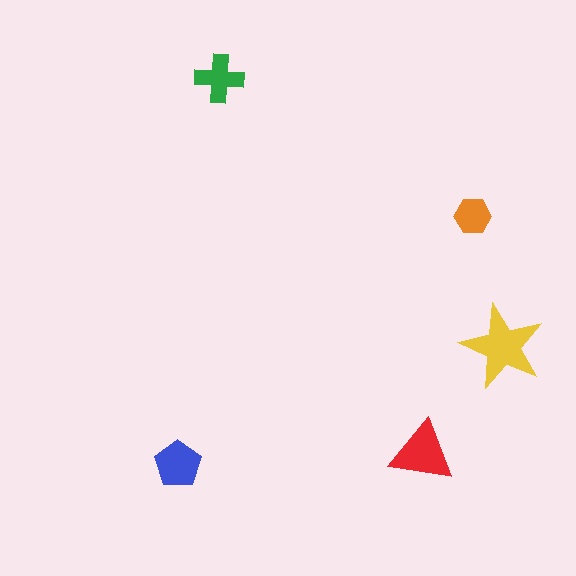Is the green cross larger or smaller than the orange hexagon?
Larger.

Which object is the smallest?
The orange hexagon.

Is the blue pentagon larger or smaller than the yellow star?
Smaller.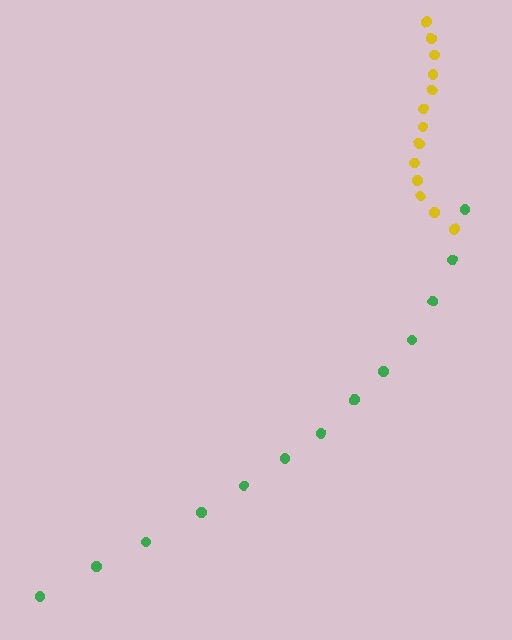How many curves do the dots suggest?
There are 2 distinct paths.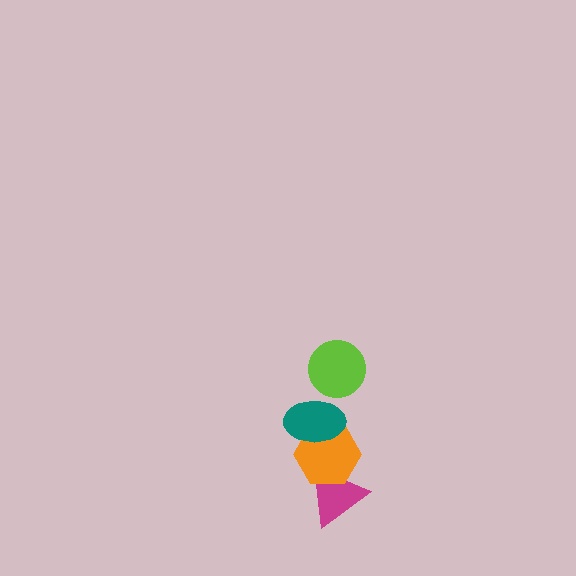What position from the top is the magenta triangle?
The magenta triangle is 4th from the top.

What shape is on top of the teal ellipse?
The lime circle is on top of the teal ellipse.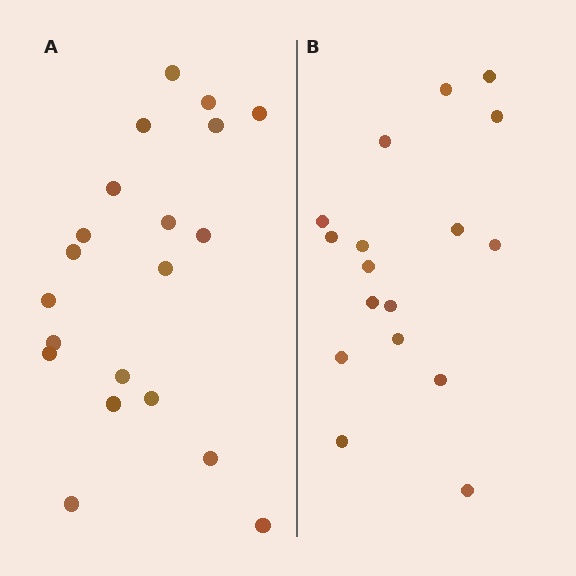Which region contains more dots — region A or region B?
Region A (the left region) has more dots.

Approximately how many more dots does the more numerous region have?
Region A has just a few more — roughly 2 or 3 more dots than region B.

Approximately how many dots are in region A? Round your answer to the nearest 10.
About 20 dots.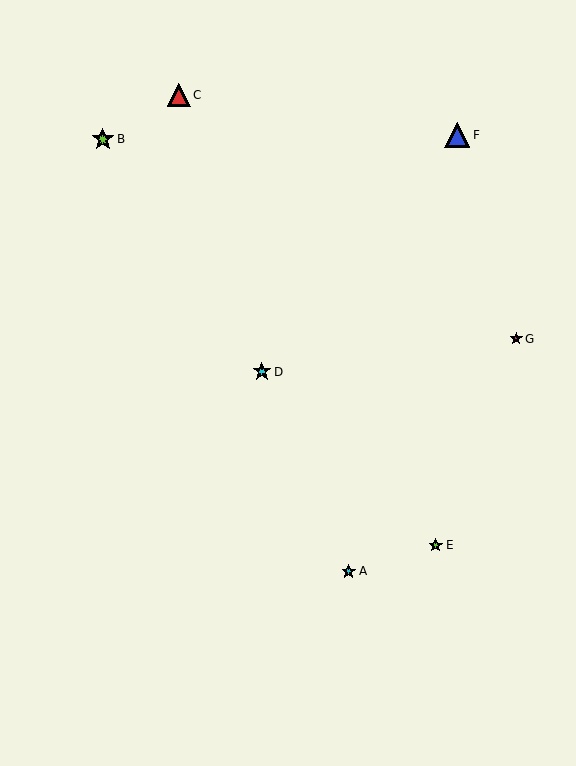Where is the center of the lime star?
The center of the lime star is at (436, 545).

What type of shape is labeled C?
Shape C is a red triangle.